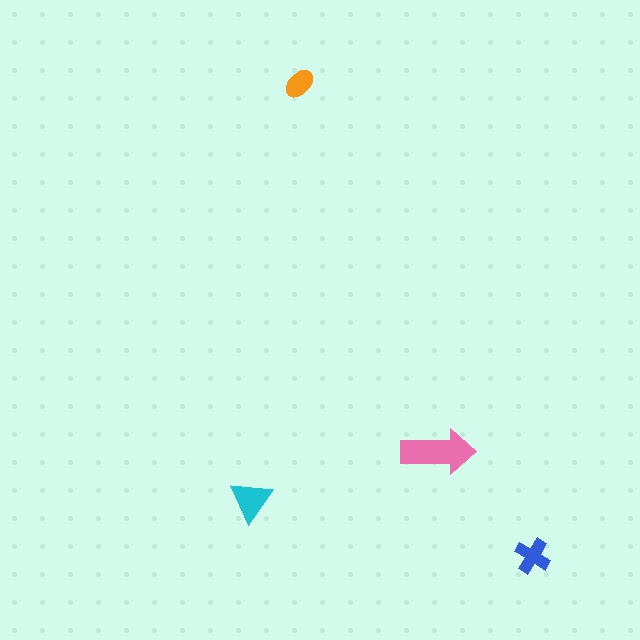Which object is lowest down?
The blue cross is bottommost.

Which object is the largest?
The pink arrow.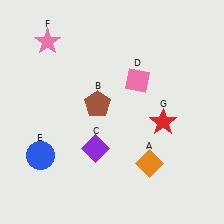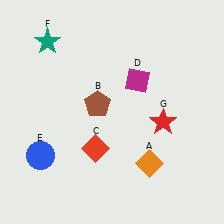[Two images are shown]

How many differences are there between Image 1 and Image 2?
There are 3 differences between the two images.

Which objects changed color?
C changed from purple to red. D changed from pink to magenta. F changed from pink to teal.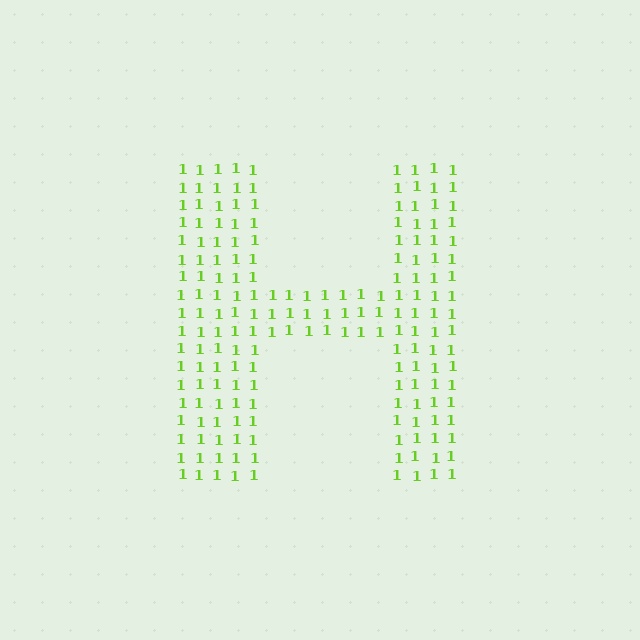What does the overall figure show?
The overall figure shows the letter H.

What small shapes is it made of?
It is made of small digit 1's.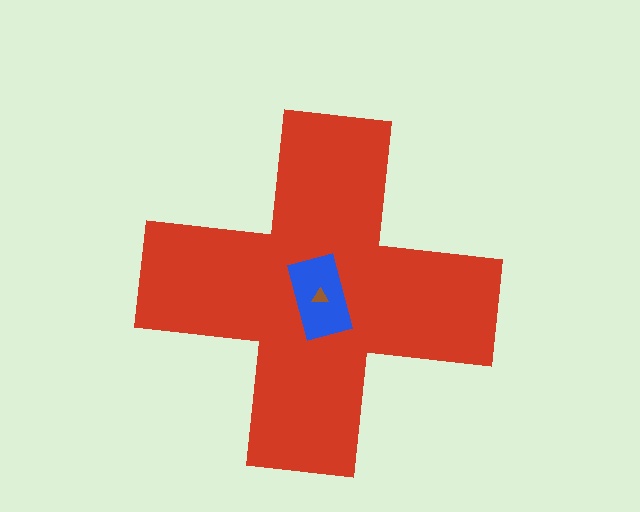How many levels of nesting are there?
3.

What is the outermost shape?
The red cross.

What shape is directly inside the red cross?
The blue rectangle.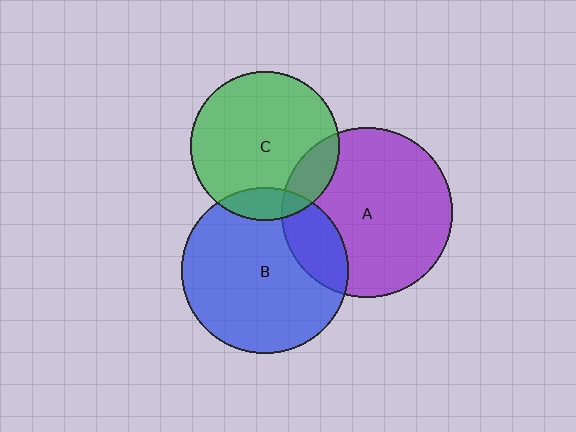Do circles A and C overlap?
Yes.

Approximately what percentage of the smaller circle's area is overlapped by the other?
Approximately 15%.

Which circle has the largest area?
Circle A (purple).